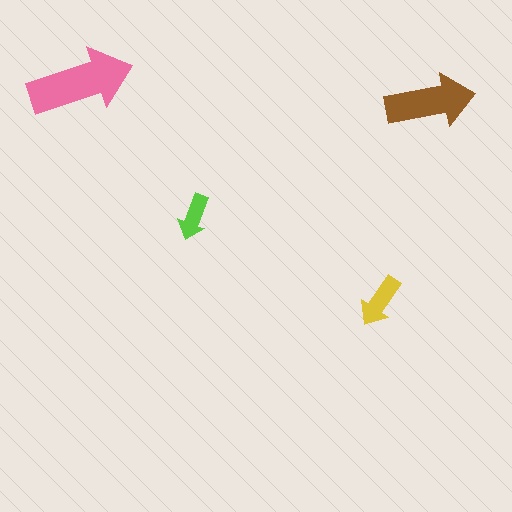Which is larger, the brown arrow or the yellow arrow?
The brown one.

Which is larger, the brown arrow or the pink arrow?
The pink one.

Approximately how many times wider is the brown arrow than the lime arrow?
About 2 times wider.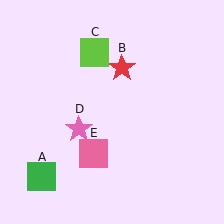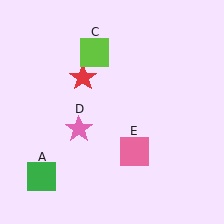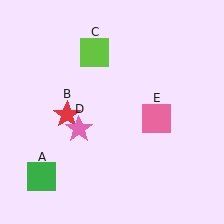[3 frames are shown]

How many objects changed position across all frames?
2 objects changed position: red star (object B), pink square (object E).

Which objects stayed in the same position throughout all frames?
Green square (object A) and lime square (object C) and pink star (object D) remained stationary.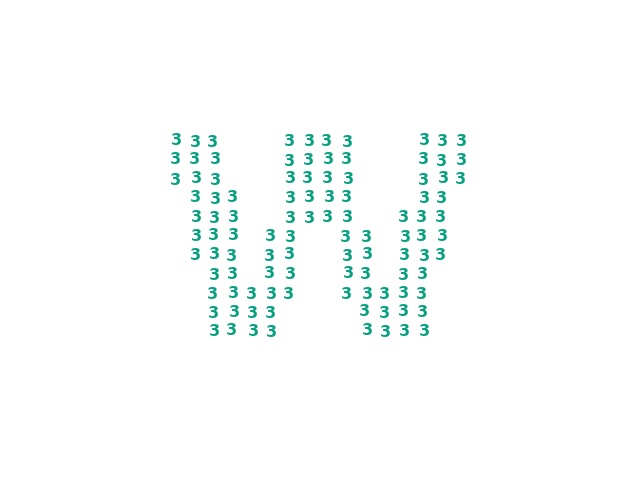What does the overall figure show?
The overall figure shows the letter W.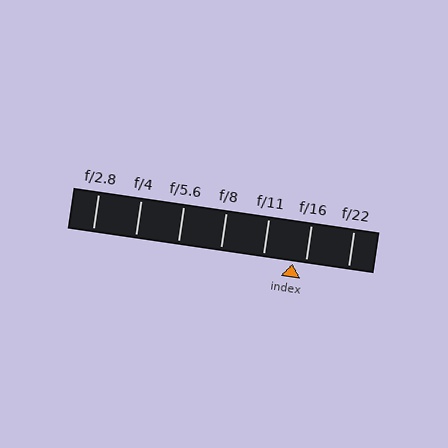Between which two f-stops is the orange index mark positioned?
The index mark is between f/11 and f/16.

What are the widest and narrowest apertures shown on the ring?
The widest aperture shown is f/2.8 and the narrowest is f/22.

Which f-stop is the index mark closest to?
The index mark is closest to f/16.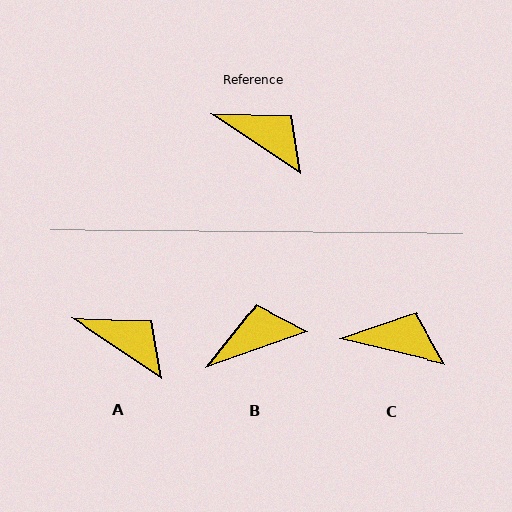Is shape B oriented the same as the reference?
No, it is off by about 53 degrees.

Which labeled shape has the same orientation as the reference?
A.